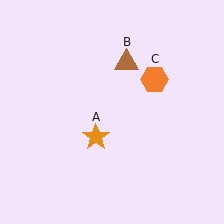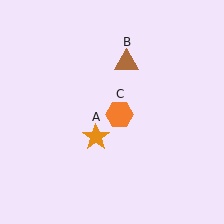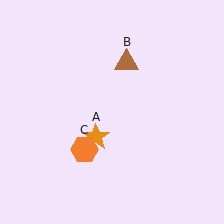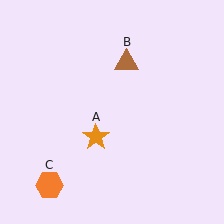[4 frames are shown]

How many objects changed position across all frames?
1 object changed position: orange hexagon (object C).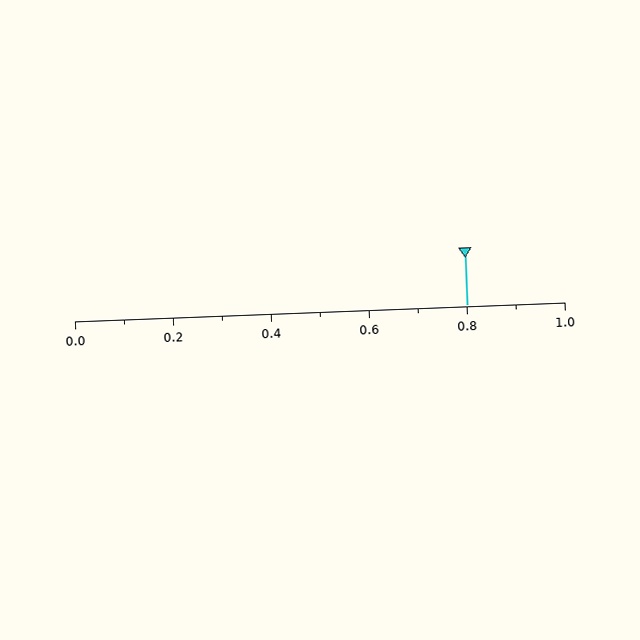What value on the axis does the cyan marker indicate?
The marker indicates approximately 0.8.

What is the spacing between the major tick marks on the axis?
The major ticks are spaced 0.2 apart.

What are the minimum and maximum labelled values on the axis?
The axis runs from 0.0 to 1.0.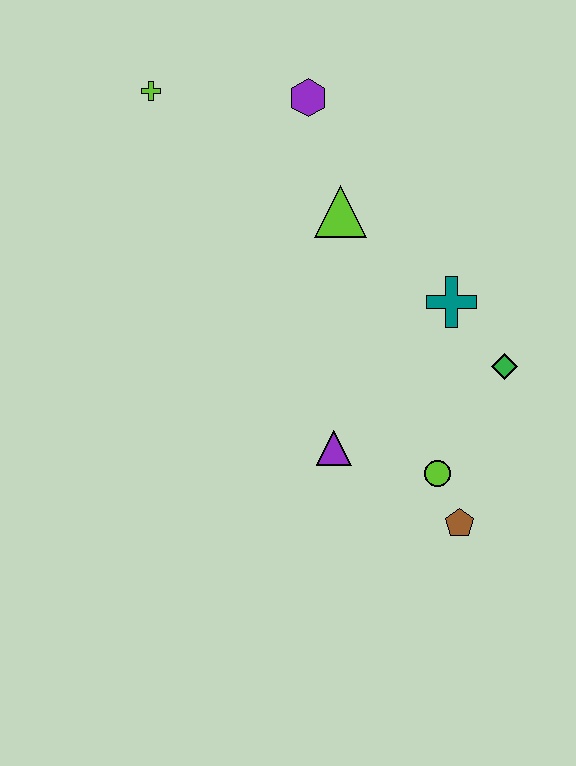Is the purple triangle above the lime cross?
No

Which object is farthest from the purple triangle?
The lime cross is farthest from the purple triangle.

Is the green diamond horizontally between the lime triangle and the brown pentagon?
No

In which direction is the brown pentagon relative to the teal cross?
The brown pentagon is below the teal cross.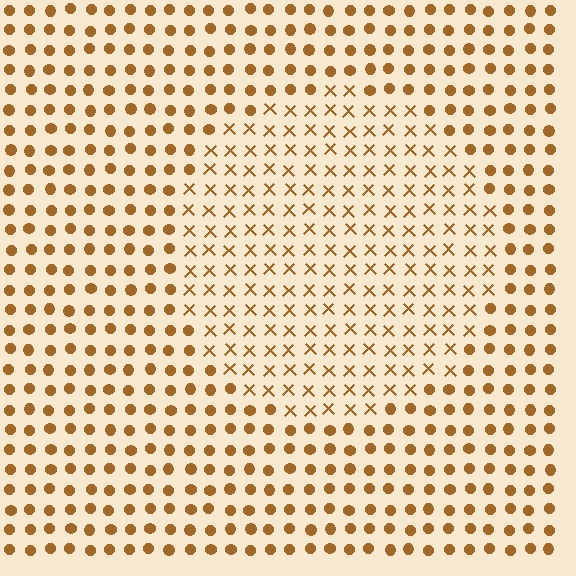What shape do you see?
I see a circle.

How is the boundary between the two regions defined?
The boundary is defined by a change in element shape: X marks inside vs. circles outside. All elements share the same color and spacing.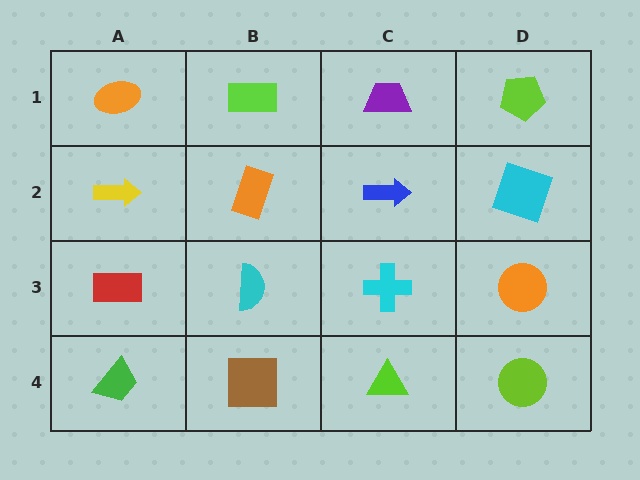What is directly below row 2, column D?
An orange circle.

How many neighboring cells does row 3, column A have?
3.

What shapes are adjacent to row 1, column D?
A cyan square (row 2, column D), a purple trapezoid (row 1, column C).